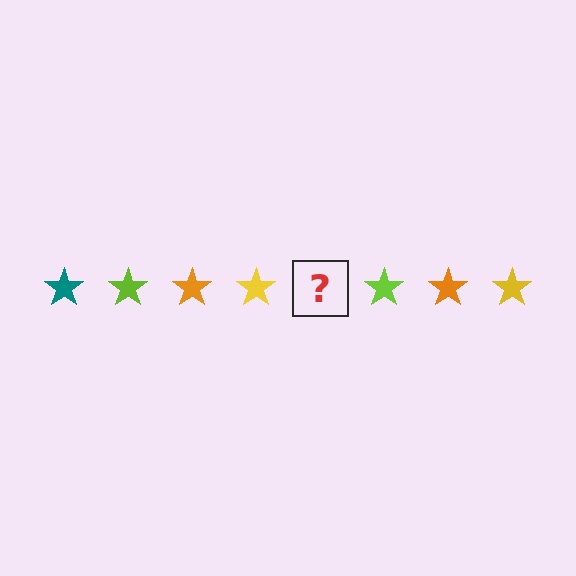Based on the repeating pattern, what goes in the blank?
The blank should be a teal star.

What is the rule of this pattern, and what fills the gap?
The rule is that the pattern cycles through teal, lime, orange, yellow stars. The gap should be filled with a teal star.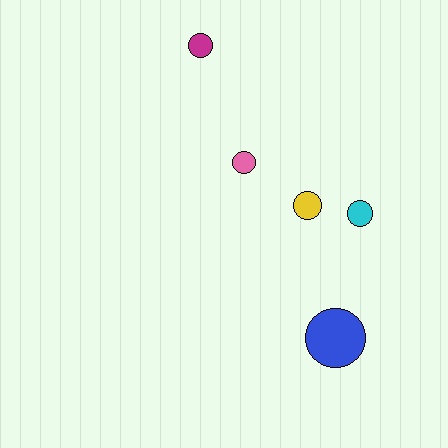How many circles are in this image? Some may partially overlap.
There are 5 circles.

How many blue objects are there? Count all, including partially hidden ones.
There is 1 blue object.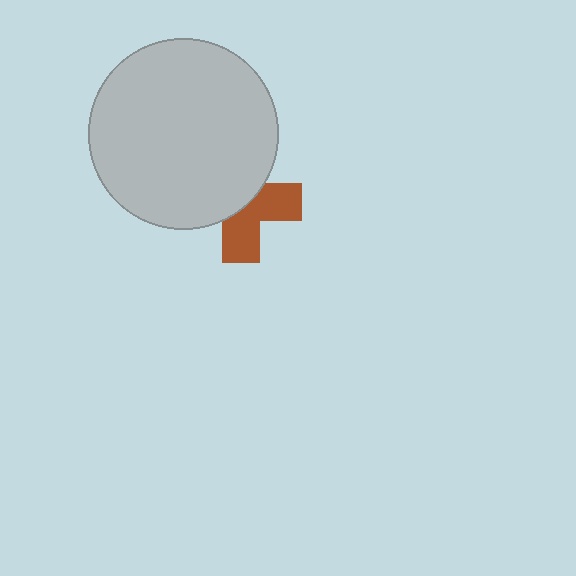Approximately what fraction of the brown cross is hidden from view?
Roughly 54% of the brown cross is hidden behind the light gray circle.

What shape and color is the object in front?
The object in front is a light gray circle.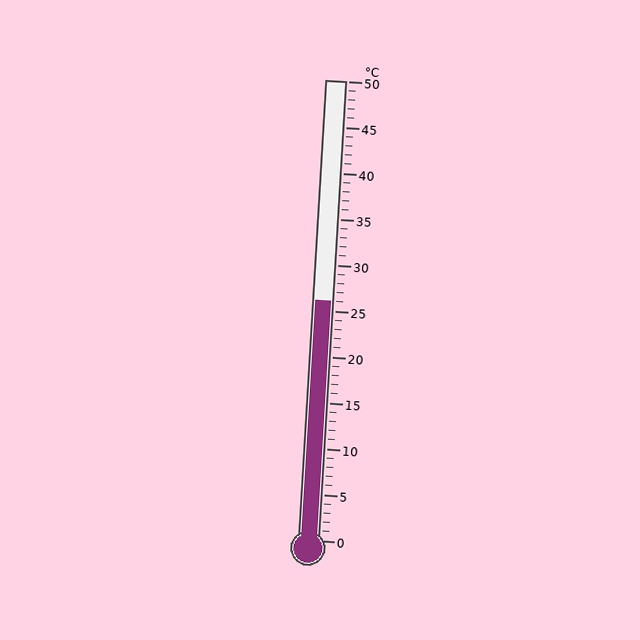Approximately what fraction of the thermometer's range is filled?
The thermometer is filled to approximately 50% of its range.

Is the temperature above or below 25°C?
The temperature is above 25°C.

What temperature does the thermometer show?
The thermometer shows approximately 26°C.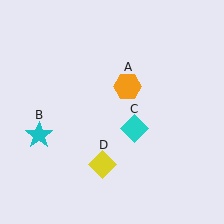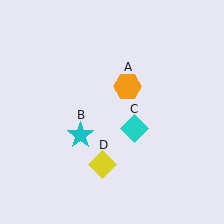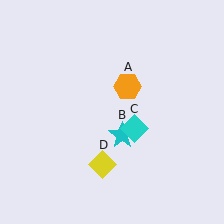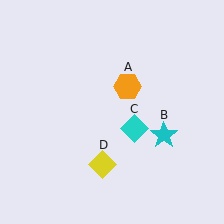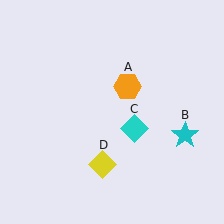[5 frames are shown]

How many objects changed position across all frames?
1 object changed position: cyan star (object B).